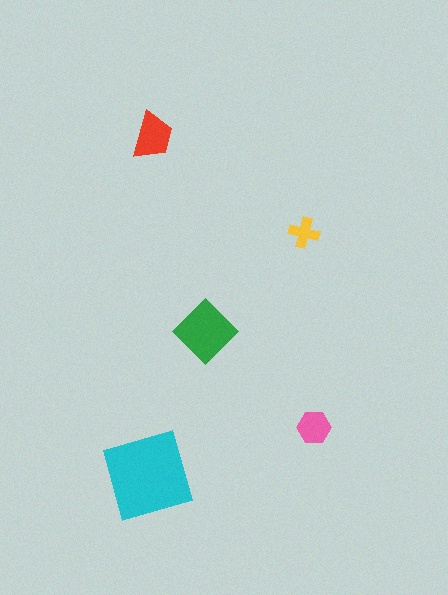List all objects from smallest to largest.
The yellow cross, the pink hexagon, the red trapezoid, the green diamond, the cyan square.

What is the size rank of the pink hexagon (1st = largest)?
4th.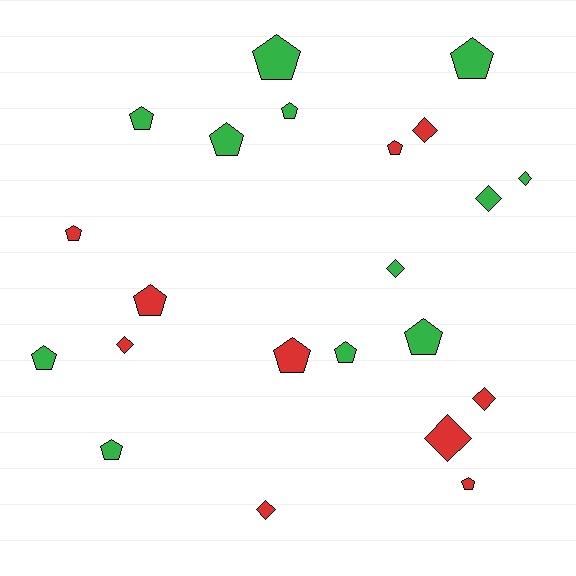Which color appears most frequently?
Green, with 12 objects.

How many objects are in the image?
There are 22 objects.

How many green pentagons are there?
There are 9 green pentagons.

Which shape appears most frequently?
Pentagon, with 14 objects.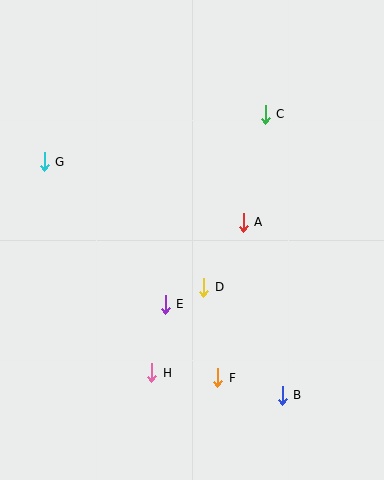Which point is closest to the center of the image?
Point D at (204, 287) is closest to the center.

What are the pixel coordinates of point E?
Point E is at (165, 304).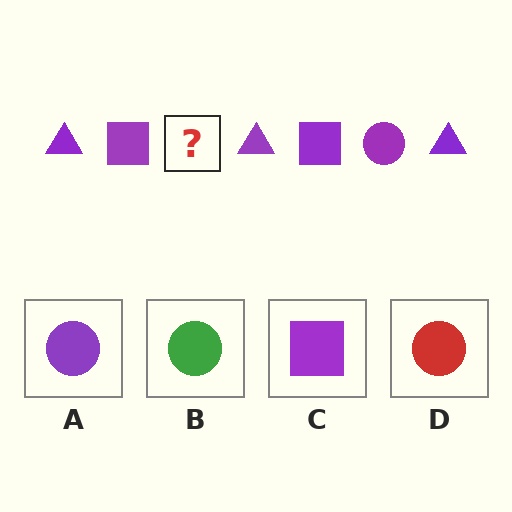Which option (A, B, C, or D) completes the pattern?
A.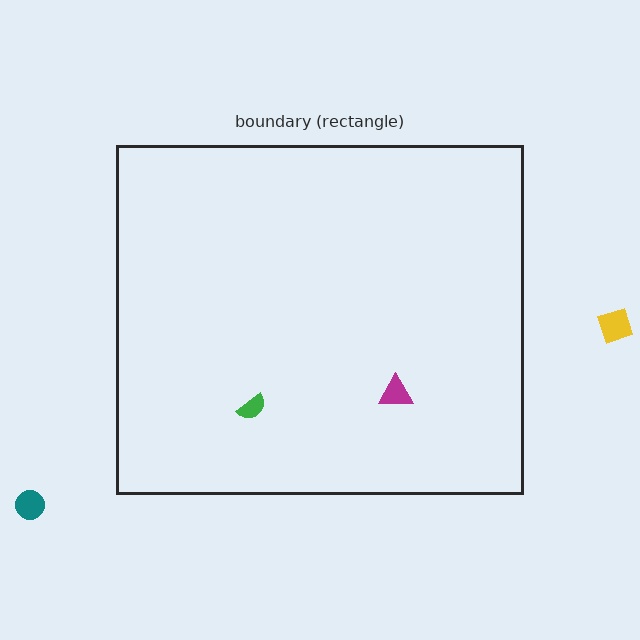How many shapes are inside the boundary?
2 inside, 2 outside.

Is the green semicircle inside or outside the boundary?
Inside.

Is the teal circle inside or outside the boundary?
Outside.